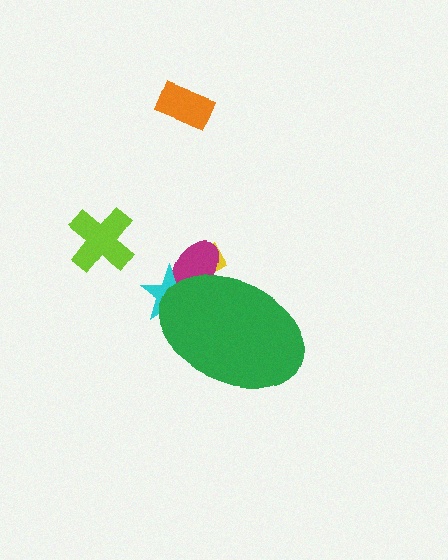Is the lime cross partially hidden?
No, the lime cross is fully visible.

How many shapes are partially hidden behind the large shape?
3 shapes are partially hidden.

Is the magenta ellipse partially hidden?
Yes, the magenta ellipse is partially hidden behind the green ellipse.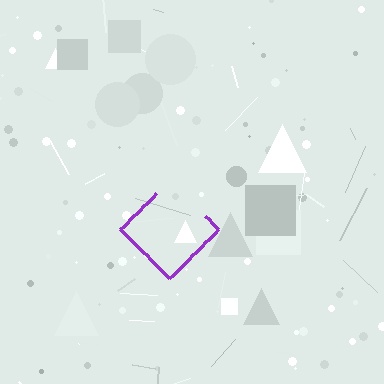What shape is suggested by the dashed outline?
The dashed outline suggests a diamond.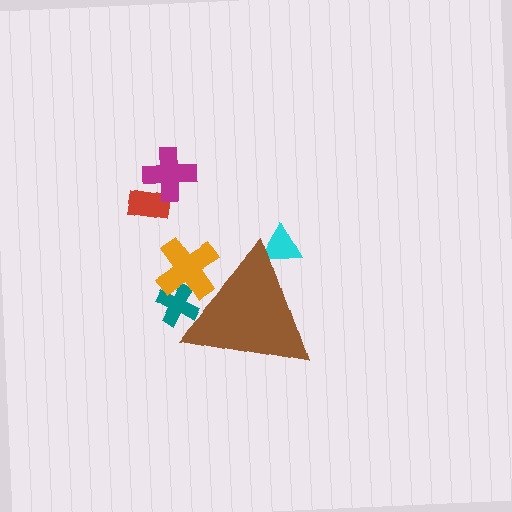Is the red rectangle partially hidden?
No, the red rectangle is fully visible.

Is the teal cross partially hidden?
Yes, the teal cross is partially hidden behind the brown triangle.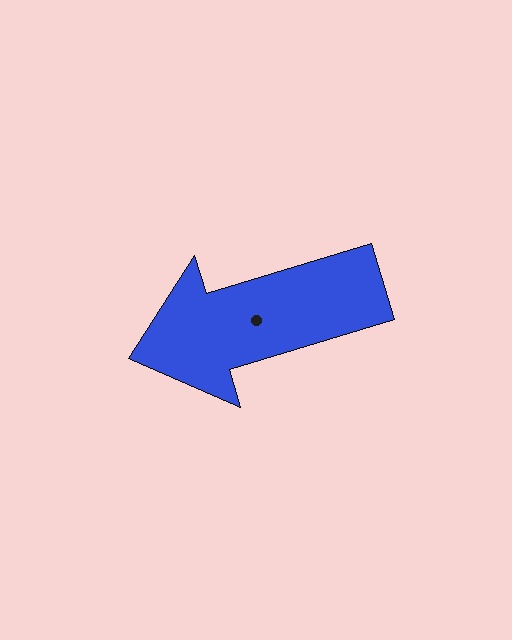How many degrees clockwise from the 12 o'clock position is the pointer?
Approximately 253 degrees.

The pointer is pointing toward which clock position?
Roughly 8 o'clock.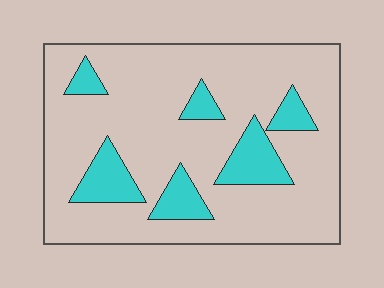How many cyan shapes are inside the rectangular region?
6.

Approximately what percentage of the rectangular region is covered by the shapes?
Approximately 20%.